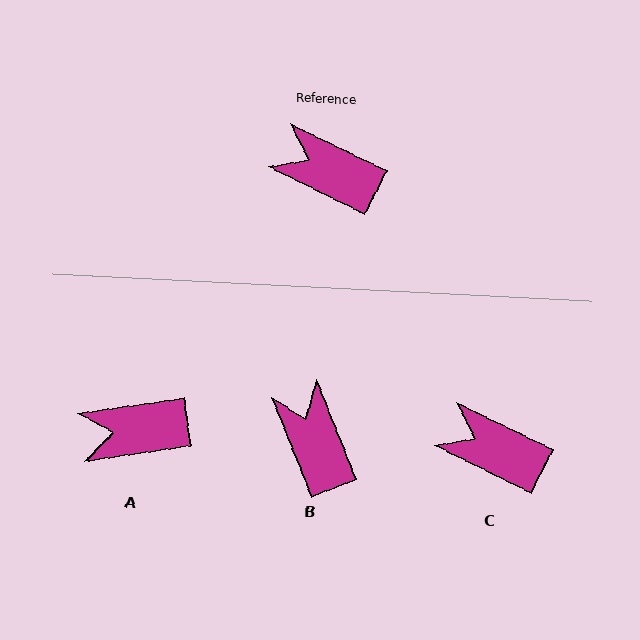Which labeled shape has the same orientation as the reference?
C.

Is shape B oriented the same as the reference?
No, it is off by about 42 degrees.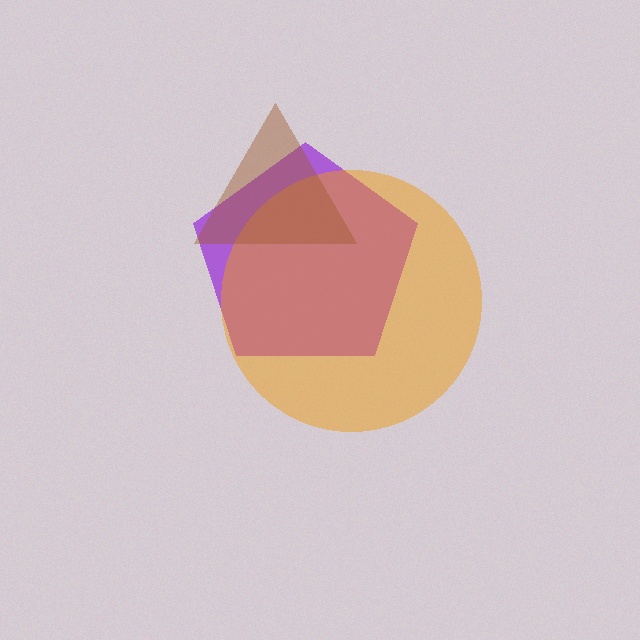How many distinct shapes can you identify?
There are 3 distinct shapes: a purple pentagon, an orange circle, a brown triangle.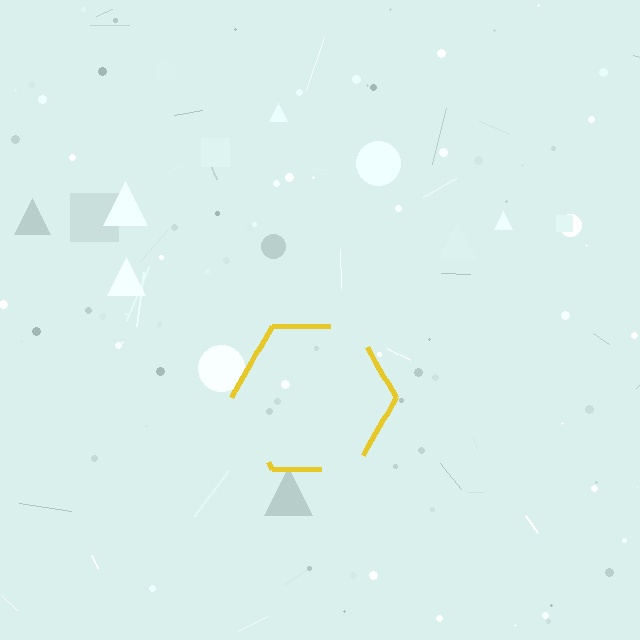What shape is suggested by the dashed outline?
The dashed outline suggests a hexagon.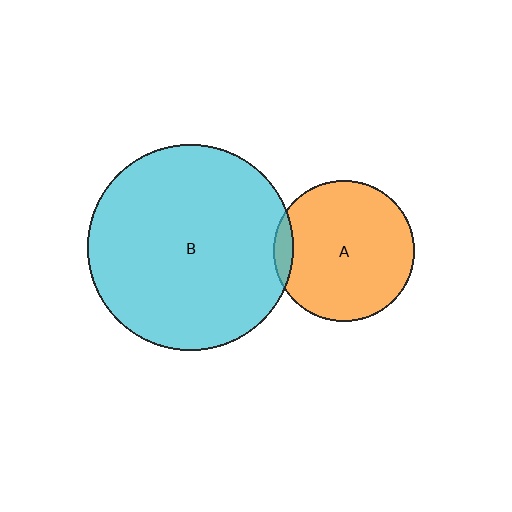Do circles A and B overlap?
Yes.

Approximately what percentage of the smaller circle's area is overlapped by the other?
Approximately 5%.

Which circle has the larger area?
Circle B (cyan).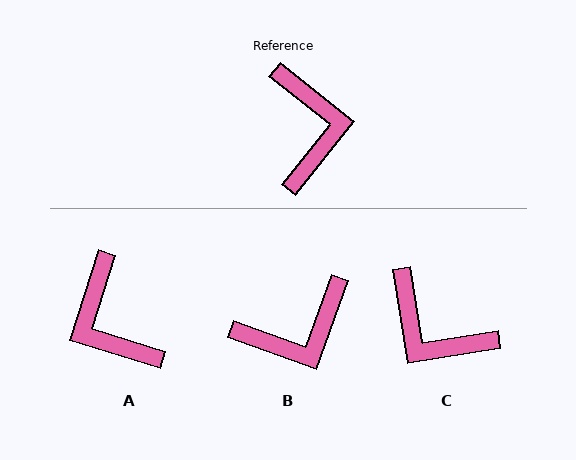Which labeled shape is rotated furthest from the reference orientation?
A, about 159 degrees away.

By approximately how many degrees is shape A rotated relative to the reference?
Approximately 159 degrees clockwise.